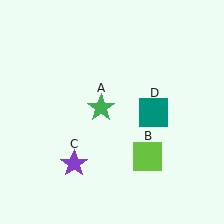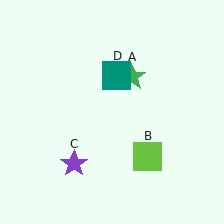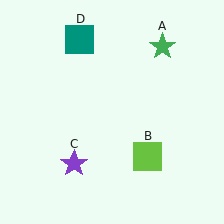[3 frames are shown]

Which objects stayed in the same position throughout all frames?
Lime square (object B) and purple star (object C) remained stationary.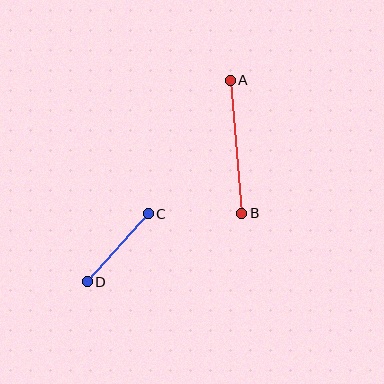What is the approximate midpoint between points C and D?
The midpoint is at approximately (118, 248) pixels.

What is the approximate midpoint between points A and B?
The midpoint is at approximately (236, 147) pixels.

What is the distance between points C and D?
The distance is approximately 92 pixels.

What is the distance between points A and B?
The distance is approximately 134 pixels.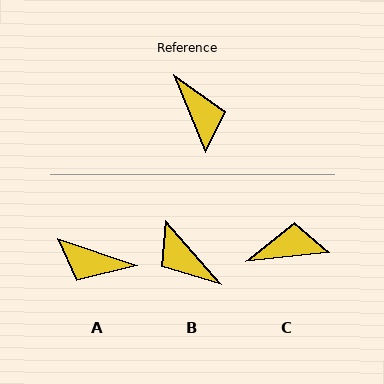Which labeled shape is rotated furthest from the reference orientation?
B, about 161 degrees away.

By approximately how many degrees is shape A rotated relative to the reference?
Approximately 131 degrees clockwise.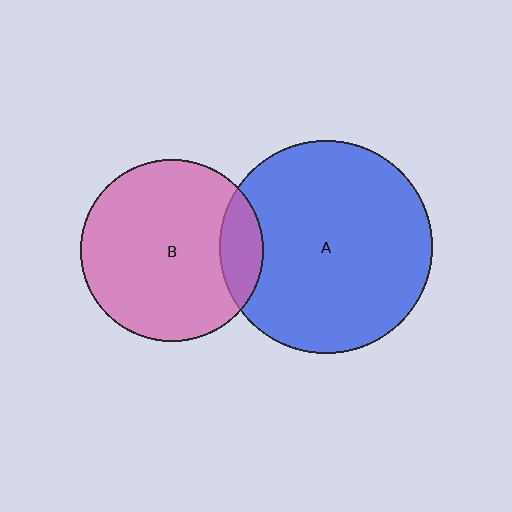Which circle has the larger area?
Circle A (blue).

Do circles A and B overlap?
Yes.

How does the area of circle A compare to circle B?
Approximately 1.3 times.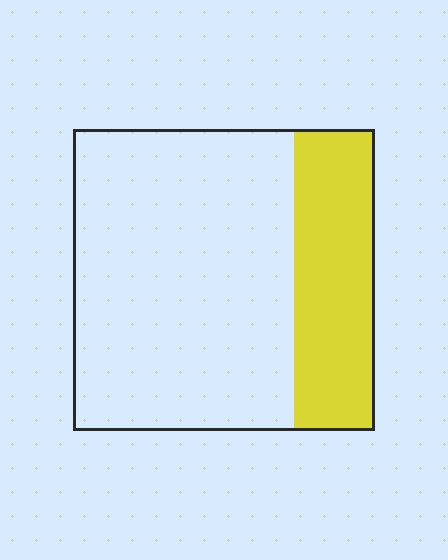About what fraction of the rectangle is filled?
About one quarter (1/4).